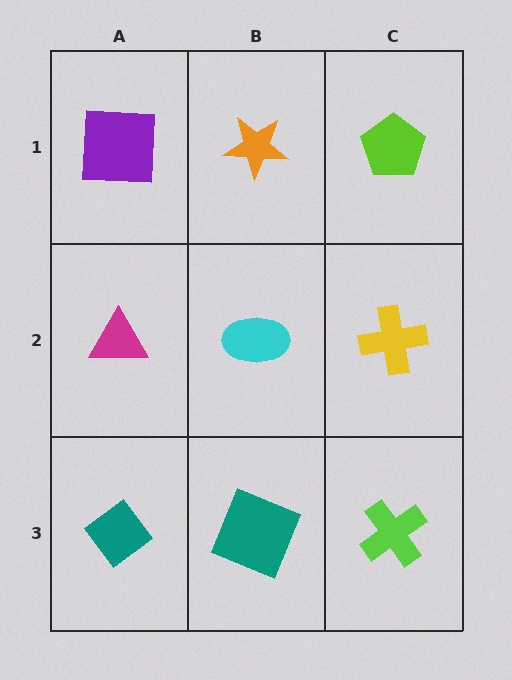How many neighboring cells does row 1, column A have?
2.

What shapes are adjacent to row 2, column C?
A lime pentagon (row 1, column C), a lime cross (row 3, column C), a cyan ellipse (row 2, column B).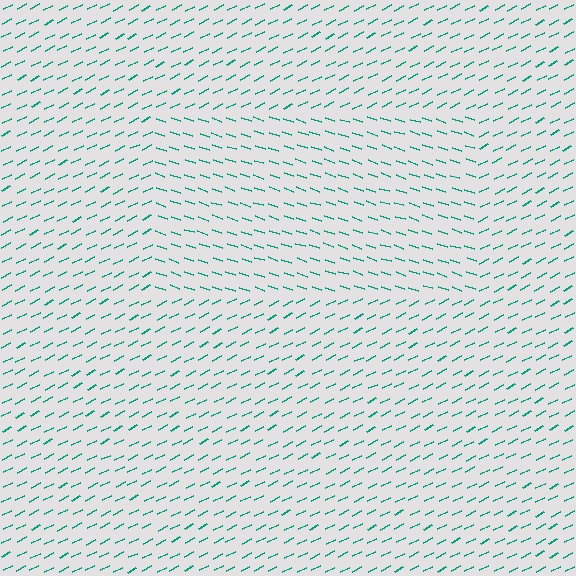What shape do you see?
I see a rectangle.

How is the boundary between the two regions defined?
The boundary is defined purely by a change in line orientation (approximately 45 degrees difference). All lines are the same color and thickness.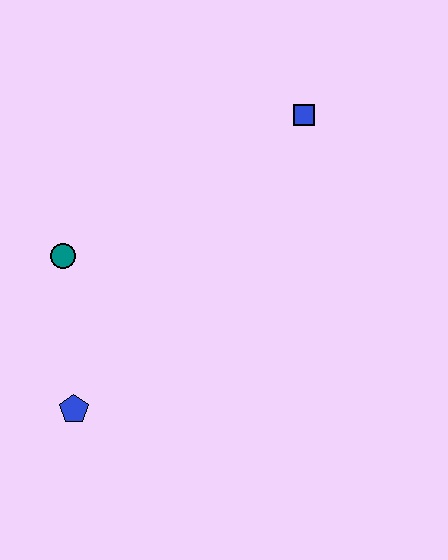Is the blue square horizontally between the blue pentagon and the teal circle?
No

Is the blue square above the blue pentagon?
Yes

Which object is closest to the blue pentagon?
The teal circle is closest to the blue pentagon.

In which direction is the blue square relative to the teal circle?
The blue square is to the right of the teal circle.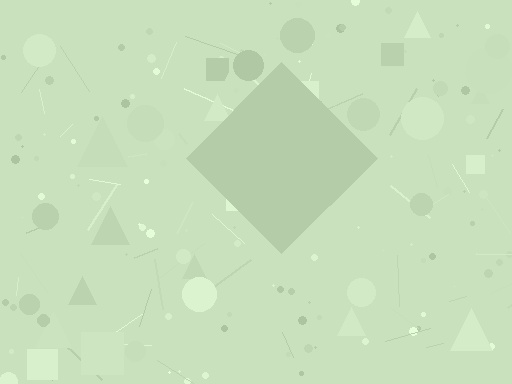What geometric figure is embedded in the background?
A diamond is embedded in the background.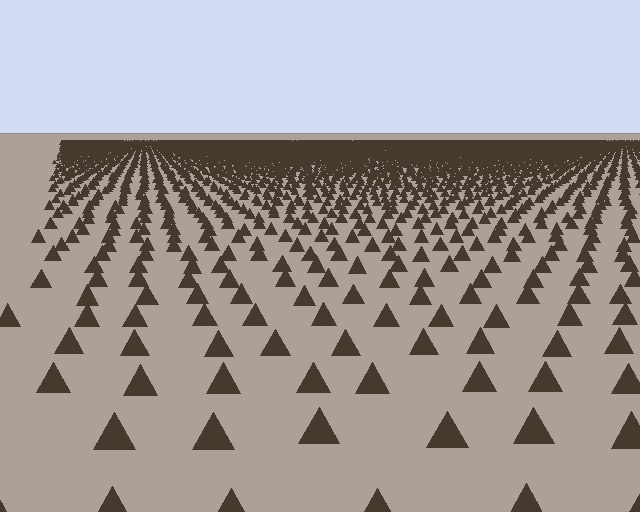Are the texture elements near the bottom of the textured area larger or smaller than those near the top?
Larger. Near the bottom, elements are closer to the viewer and appear at a bigger on-screen size.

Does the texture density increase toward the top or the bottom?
Density increases toward the top.